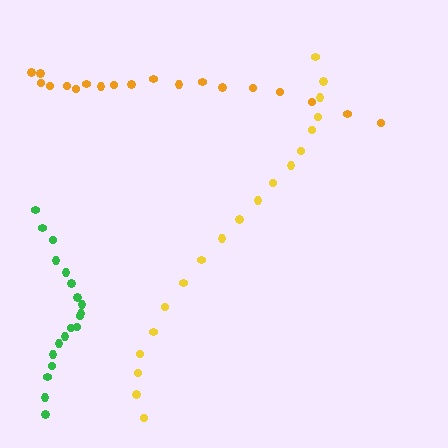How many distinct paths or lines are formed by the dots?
There are 3 distinct paths.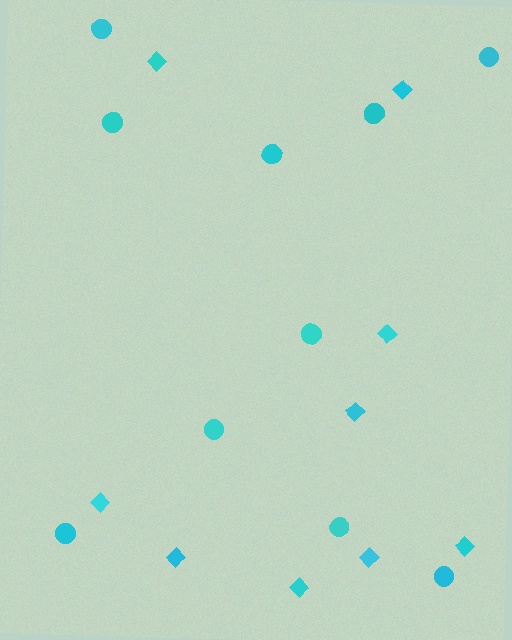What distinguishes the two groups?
There are 2 groups: one group of circles (10) and one group of diamonds (9).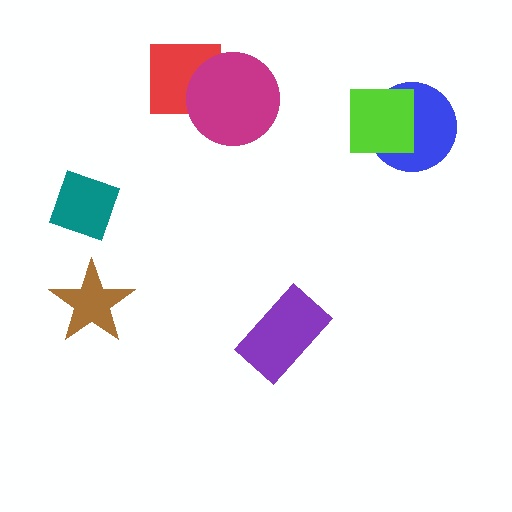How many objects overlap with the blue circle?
1 object overlaps with the blue circle.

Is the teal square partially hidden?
No, no other shape covers it.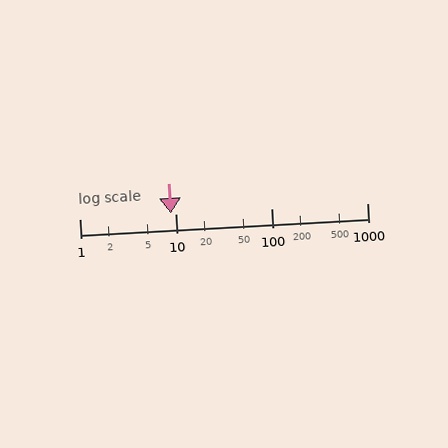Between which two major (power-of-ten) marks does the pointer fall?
The pointer is between 1 and 10.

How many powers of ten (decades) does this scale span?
The scale spans 3 decades, from 1 to 1000.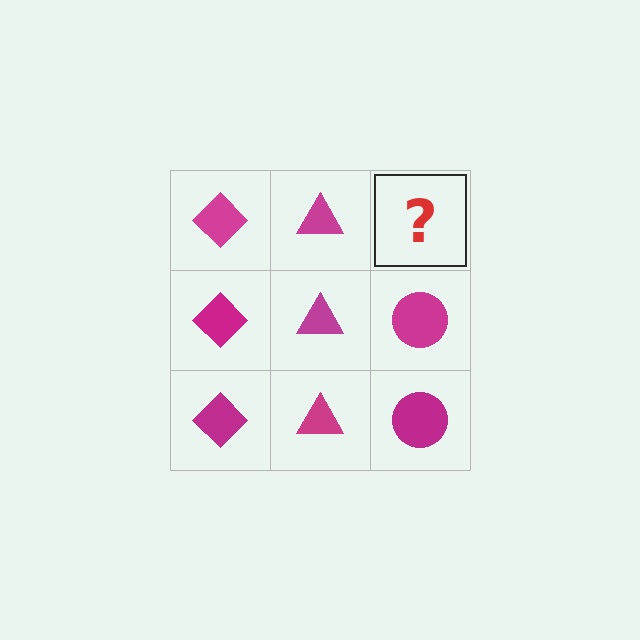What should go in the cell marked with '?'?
The missing cell should contain a magenta circle.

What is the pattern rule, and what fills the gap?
The rule is that each column has a consistent shape. The gap should be filled with a magenta circle.